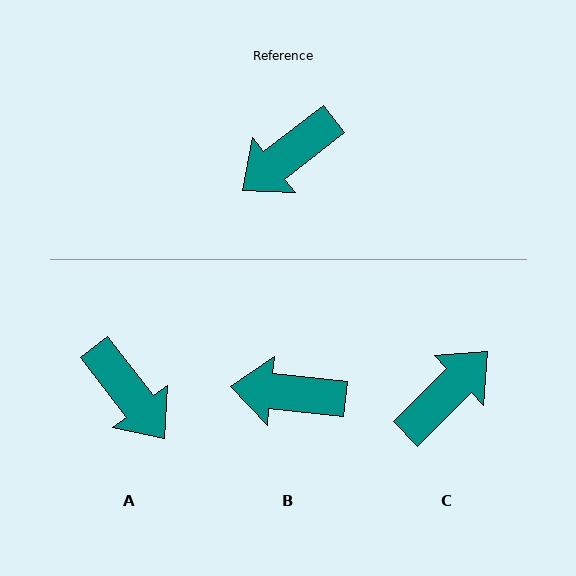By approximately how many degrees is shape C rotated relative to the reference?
Approximately 173 degrees clockwise.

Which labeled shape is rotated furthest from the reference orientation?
C, about 173 degrees away.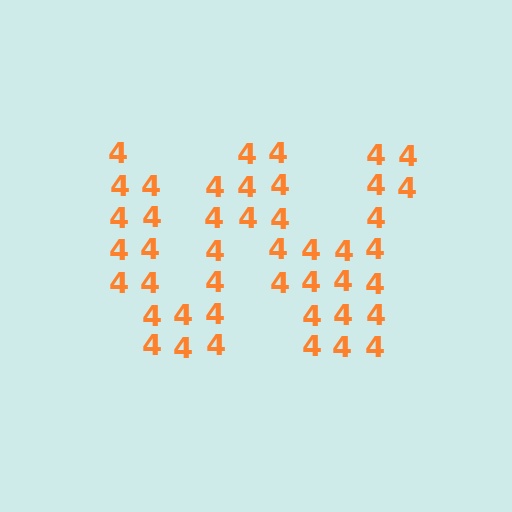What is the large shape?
The large shape is the letter W.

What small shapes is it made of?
It is made of small digit 4's.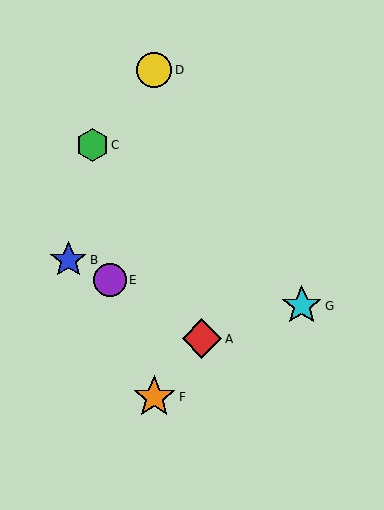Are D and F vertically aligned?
Yes, both are at x≈154.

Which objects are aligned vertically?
Objects D, F are aligned vertically.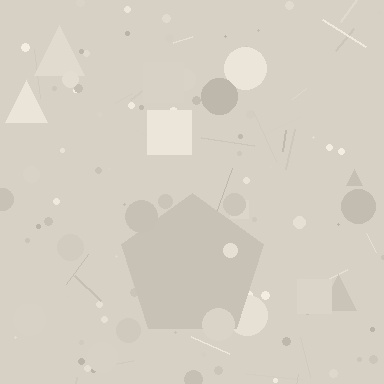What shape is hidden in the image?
A pentagon is hidden in the image.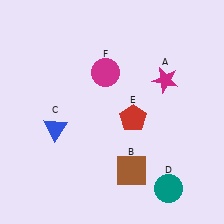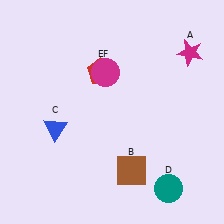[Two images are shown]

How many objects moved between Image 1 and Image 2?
2 objects moved between the two images.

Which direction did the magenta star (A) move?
The magenta star (A) moved up.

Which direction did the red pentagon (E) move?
The red pentagon (E) moved up.